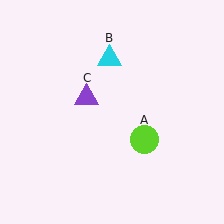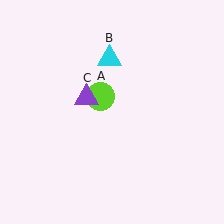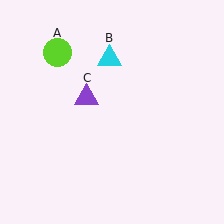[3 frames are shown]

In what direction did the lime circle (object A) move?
The lime circle (object A) moved up and to the left.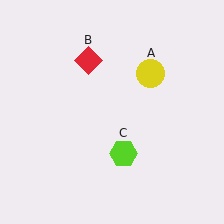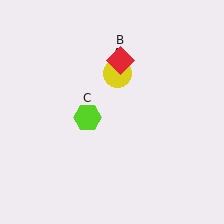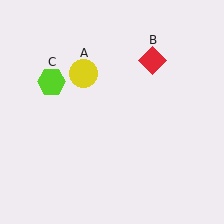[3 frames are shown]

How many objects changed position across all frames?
3 objects changed position: yellow circle (object A), red diamond (object B), lime hexagon (object C).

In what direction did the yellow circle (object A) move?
The yellow circle (object A) moved left.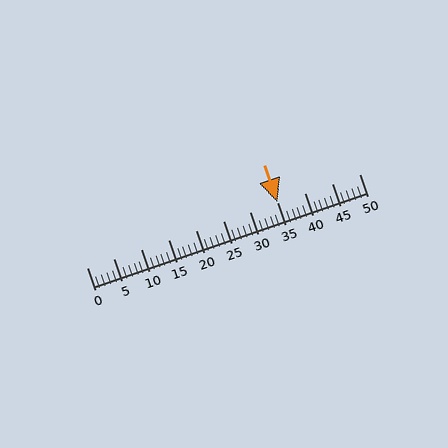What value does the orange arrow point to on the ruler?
The orange arrow points to approximately 35.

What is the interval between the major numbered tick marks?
The major tick marks are spaced 5 units apart.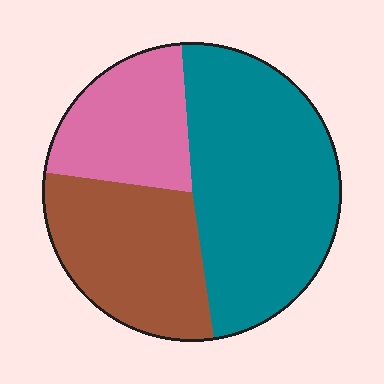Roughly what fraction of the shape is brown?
Brown takes up about one third (1/3) of the shape.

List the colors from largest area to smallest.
From largest to smallest: teal, brown, pink.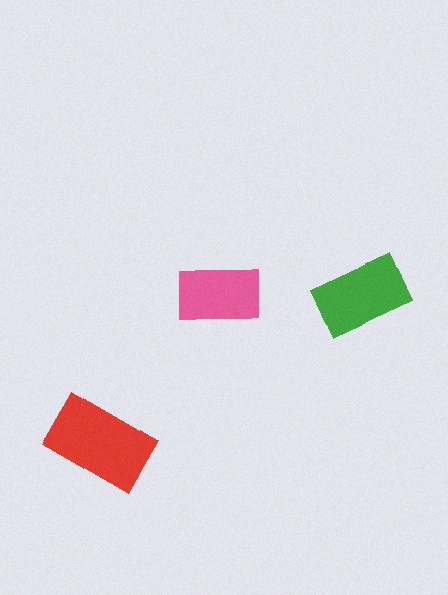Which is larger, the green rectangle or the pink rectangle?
The green one.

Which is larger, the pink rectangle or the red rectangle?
The red one.